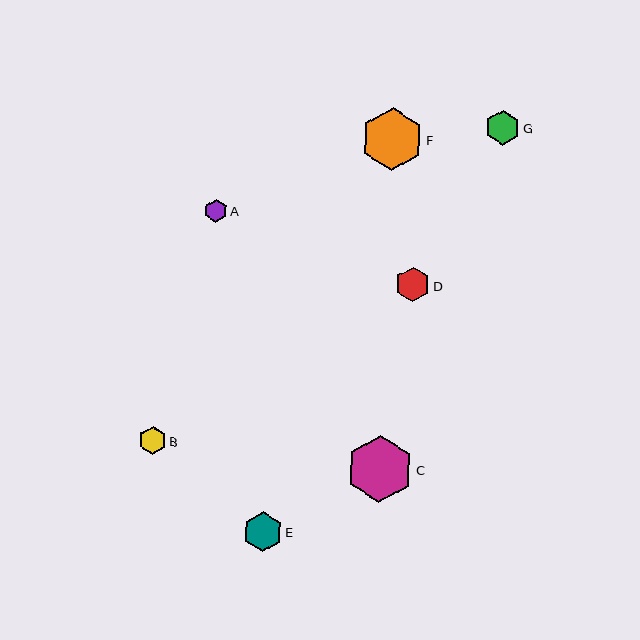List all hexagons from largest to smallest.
From largest to smallest: C, F, E, G, D, B, A.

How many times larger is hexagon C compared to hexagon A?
Hexagon C is approximately 3.0 times the size of hexagon A.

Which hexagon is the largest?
Hexagon C is the largest with a size of approximately 68 pixels.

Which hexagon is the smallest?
Hexagon A is the smallest with a size of approximately 23 pixels.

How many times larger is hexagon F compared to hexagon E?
Hexagon F is approximately 1.6 times the size of hexagon E.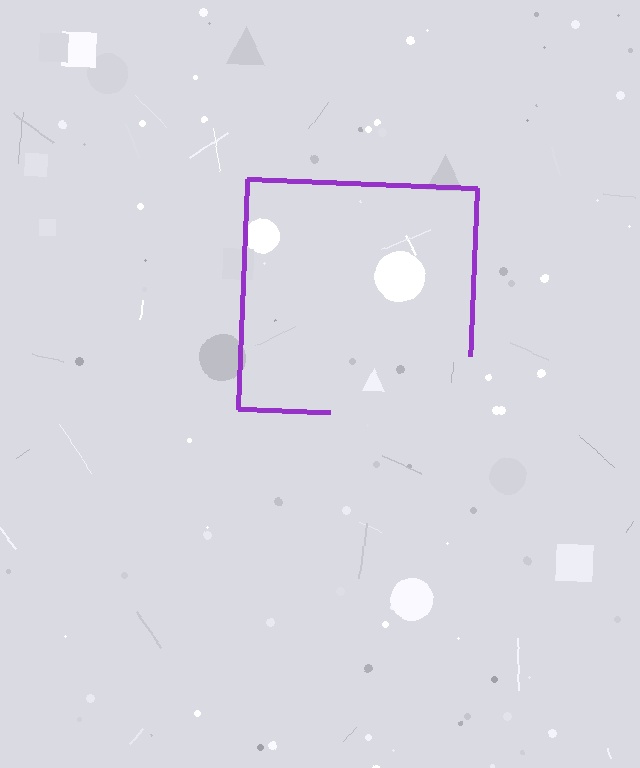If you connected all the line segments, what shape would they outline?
They would outline a square.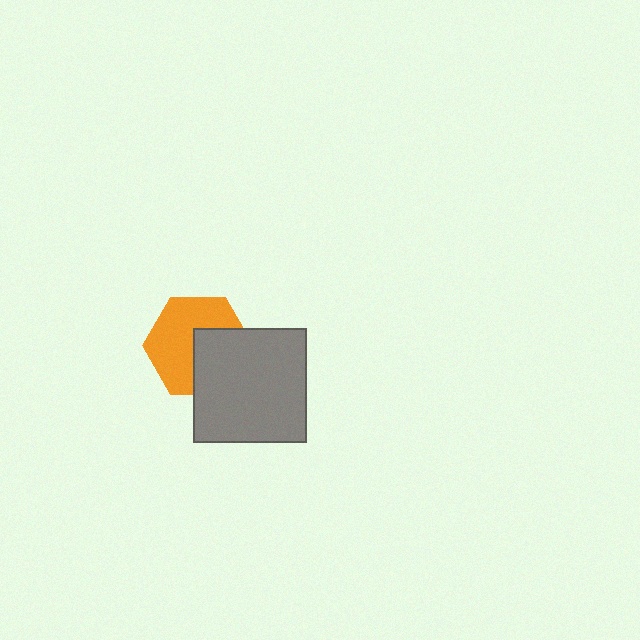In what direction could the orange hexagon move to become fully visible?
The orange hexagon could move toward the upper-left. That would shift it out from behind the gray rectangle entirely.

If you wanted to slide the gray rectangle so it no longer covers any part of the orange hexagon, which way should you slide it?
Slide it toward the lower-right — that is the most direct way to separate the two shapes.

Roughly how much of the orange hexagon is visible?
About half of it is visible (roughly 60%).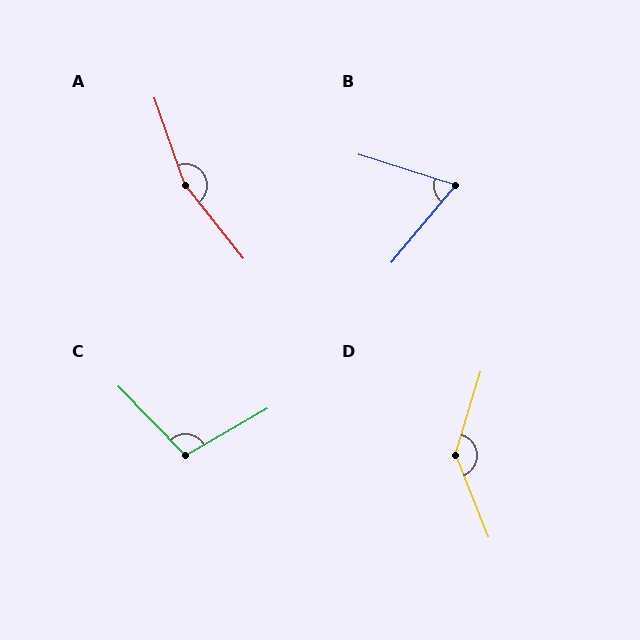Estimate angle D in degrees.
Approximately 141 degrees.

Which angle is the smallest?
B, at approximately 68 degrees.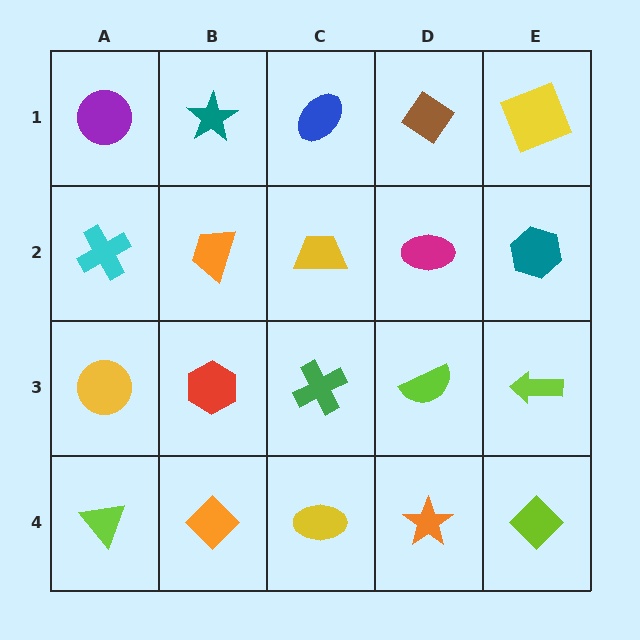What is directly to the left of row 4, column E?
An orange star.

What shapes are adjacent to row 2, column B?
A teal star (row 1, column B), a red hexagon (row 3, column B), a cyan cross (row 2, column A), a yellow trapezoid (row 2, column C).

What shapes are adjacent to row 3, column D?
A magenta ellipse (row 2, column D), an orange star (row 4, column D), a green cross (row 3, column C), a lime arrow (row 3, column E).